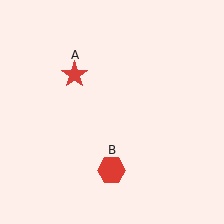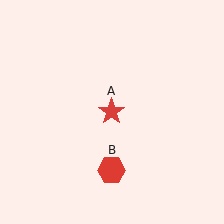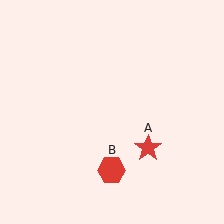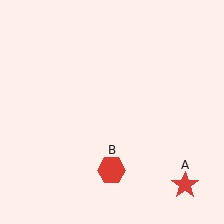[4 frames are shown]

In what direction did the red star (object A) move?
The red star (object A) moved down and to the right.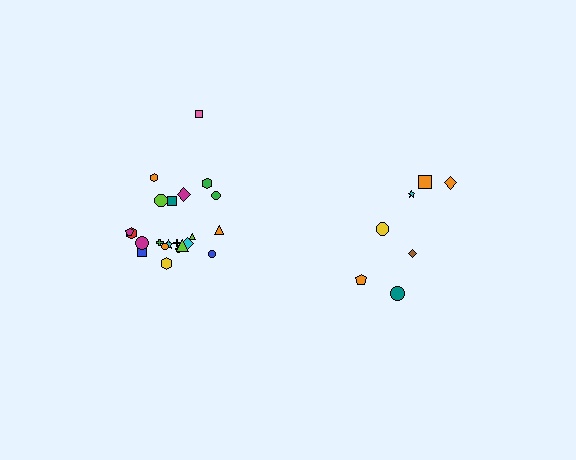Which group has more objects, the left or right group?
The left group.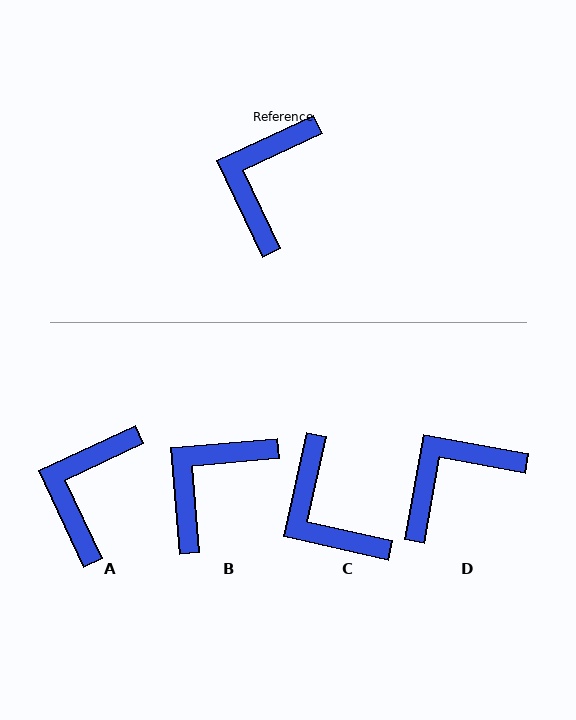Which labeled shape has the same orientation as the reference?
A.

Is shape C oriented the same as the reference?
No, it is off by about 52 degrees.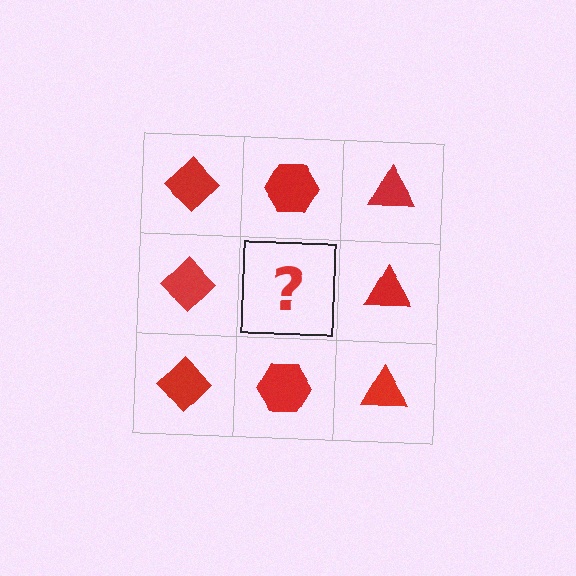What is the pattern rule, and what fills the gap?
The rule is that each column has a consistent shape. The gap should be filled with a red hexagon.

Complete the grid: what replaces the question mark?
The question mark should be replaced with a red hexagon.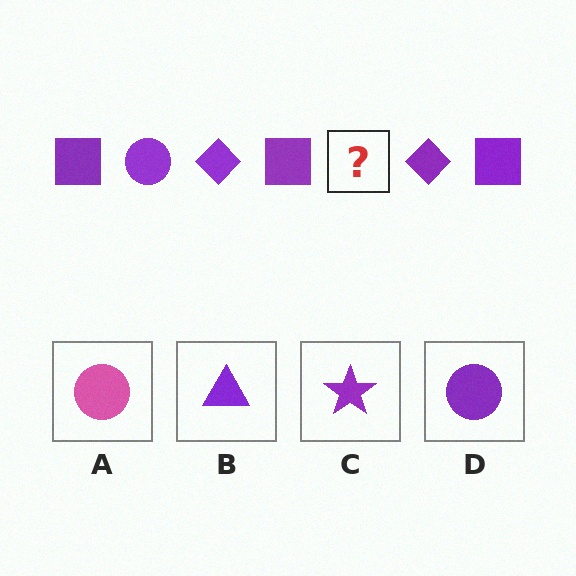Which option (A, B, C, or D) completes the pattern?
D.